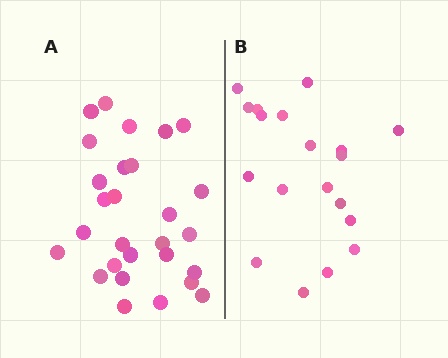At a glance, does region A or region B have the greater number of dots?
Region A (the left region) has more dots.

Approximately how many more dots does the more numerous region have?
Region A has roughly 8 or so more dots than region B.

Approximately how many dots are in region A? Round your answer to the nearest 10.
About 30 dots. (The exact count is 28, which rounds to 30.)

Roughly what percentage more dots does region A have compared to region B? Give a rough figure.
About 45% more.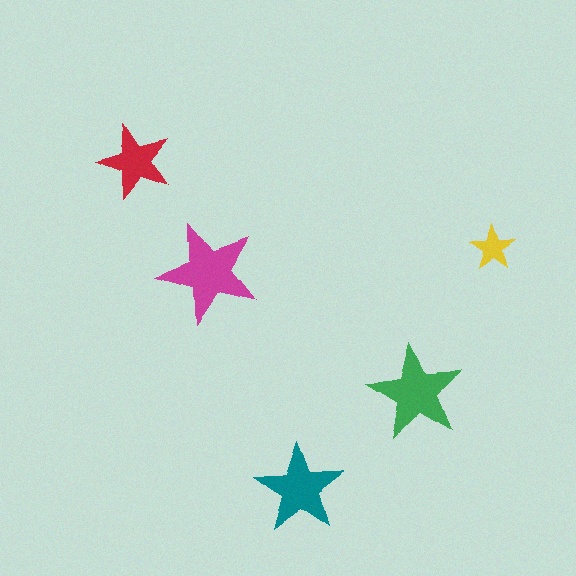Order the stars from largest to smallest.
the magenta one, the green one, the teal one, the red one, the yellow one.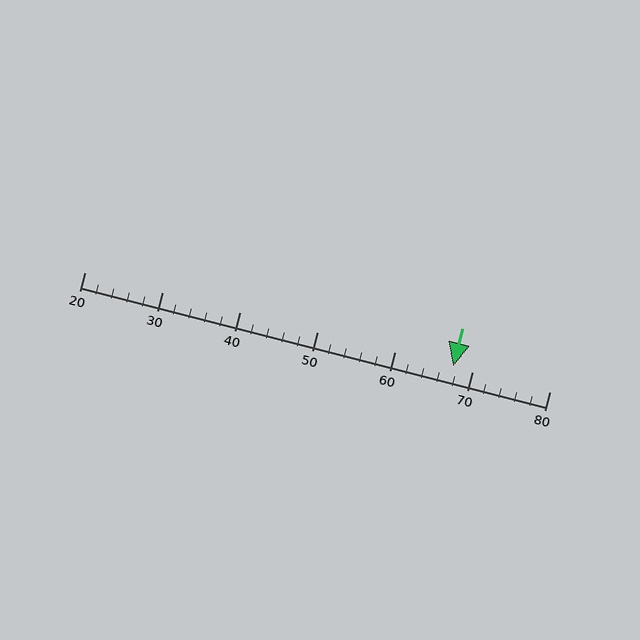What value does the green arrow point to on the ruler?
The green arrow points to approximately 68.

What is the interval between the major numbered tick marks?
The major tick marks are spaced 10 units apart.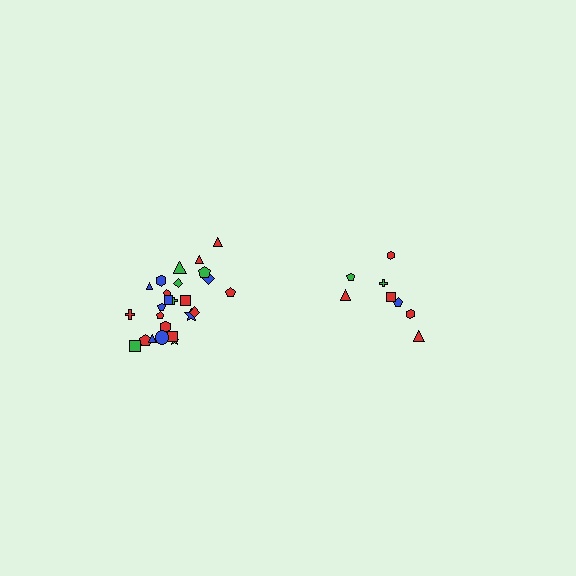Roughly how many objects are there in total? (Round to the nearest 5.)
Roughly 35 objects in total.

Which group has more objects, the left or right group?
The left group.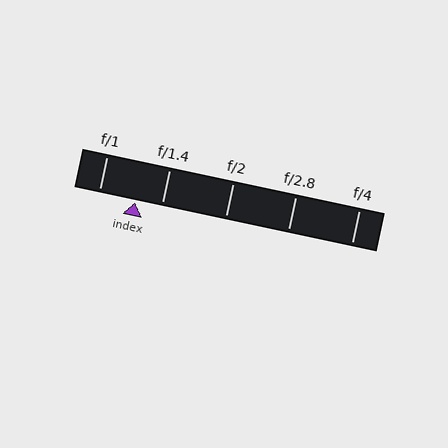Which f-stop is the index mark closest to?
The index mark is closest to f/1.4.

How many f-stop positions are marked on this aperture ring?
There are 5 f-stop positions marked.